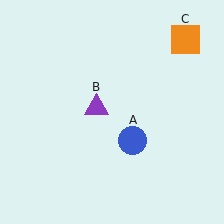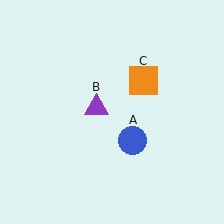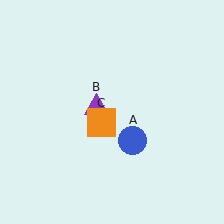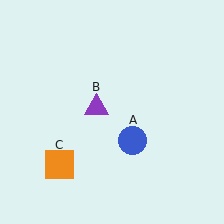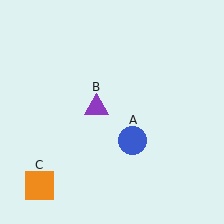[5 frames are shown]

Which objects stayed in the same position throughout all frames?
Blue circle (object A) and purple triangle (object B) remained stationary.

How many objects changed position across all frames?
1 object changed position: orange square (object C).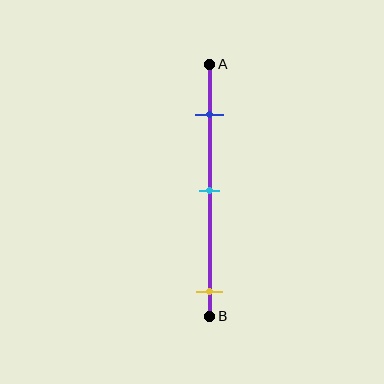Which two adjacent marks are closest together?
The blue and cyan marks are the closest adjacent pair.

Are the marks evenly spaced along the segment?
No, the marks are not evenly spaced.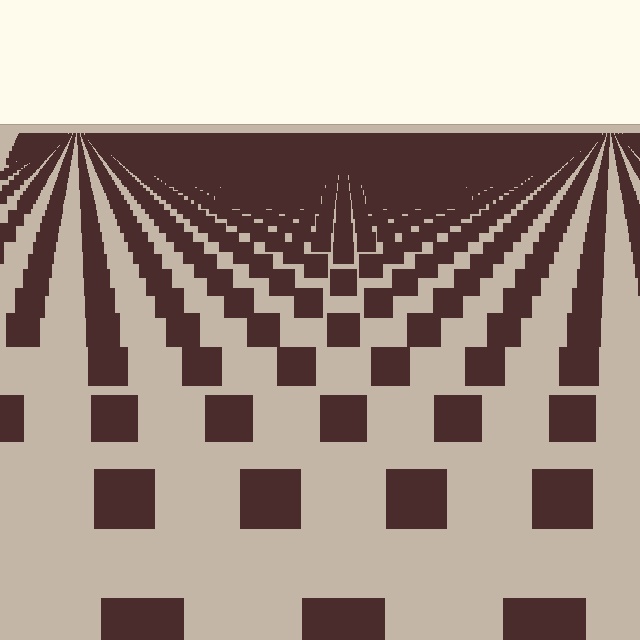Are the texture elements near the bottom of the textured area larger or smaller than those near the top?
Larger. Near the bottom, elements are closer to the viewer and appear at a bigger on-screen size.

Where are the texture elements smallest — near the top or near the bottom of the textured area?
Near the top.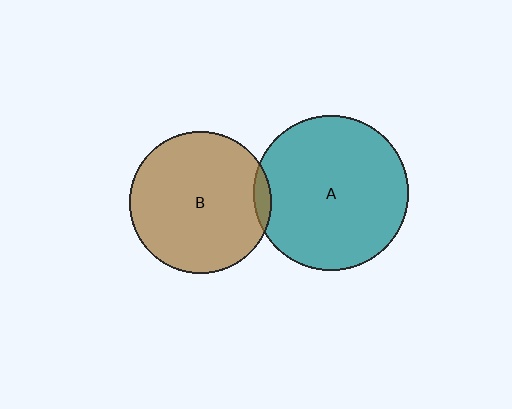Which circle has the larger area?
Circle A (teal).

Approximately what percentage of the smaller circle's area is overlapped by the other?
Approximately 5%.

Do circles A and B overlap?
Yes.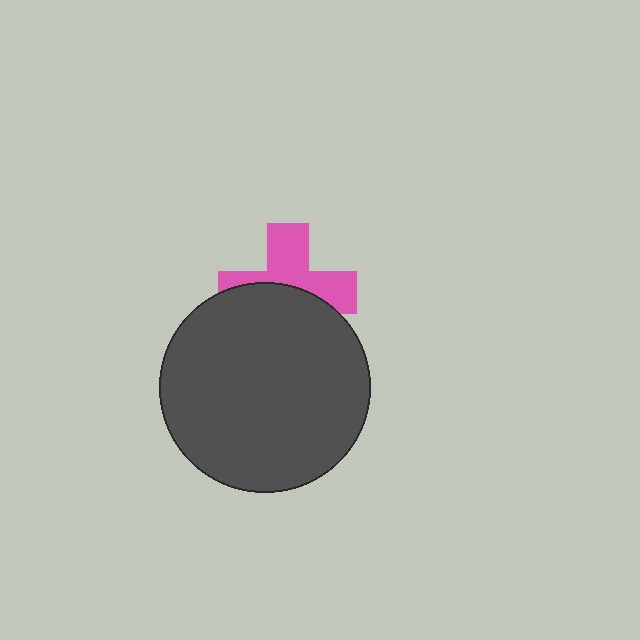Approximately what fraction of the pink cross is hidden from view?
Roughly 50% of the pink cross is hidden behind the dark gray circle.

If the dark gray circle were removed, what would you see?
You would see the complete pink cross.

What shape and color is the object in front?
The object in front is a dark gray circle.